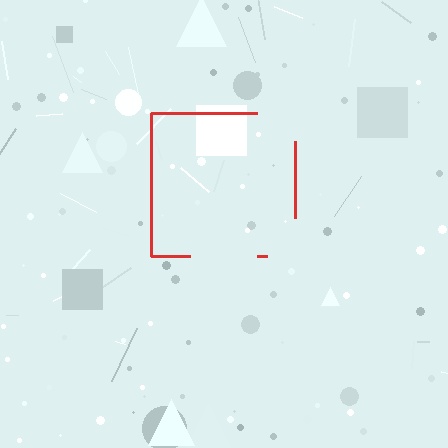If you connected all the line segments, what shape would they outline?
They would outline a square.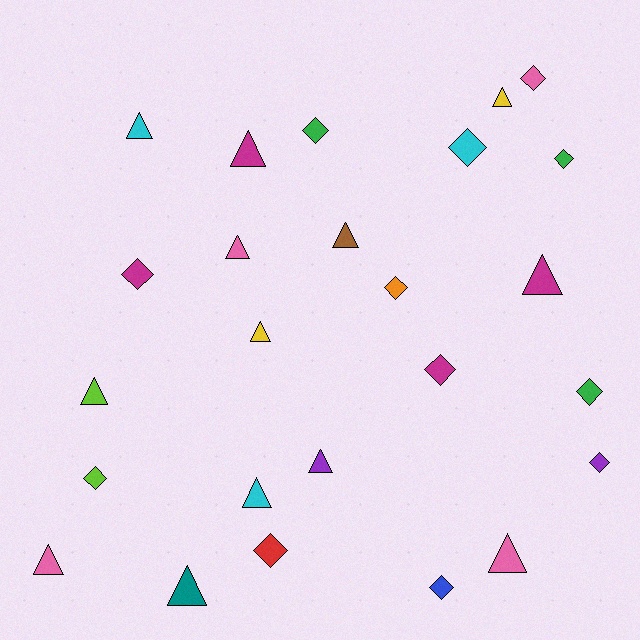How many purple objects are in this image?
There are 2 purple objects.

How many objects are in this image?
There are 25 objects.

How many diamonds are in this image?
There are 12 diamonds.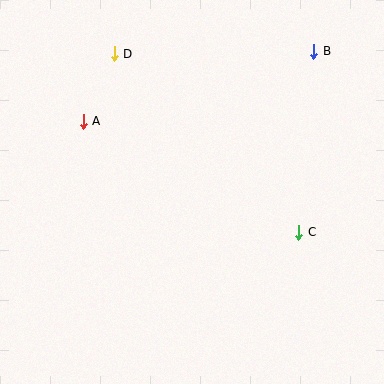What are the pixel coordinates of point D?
Point D is at (114, 54).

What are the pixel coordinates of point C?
Point C is at (299, 232).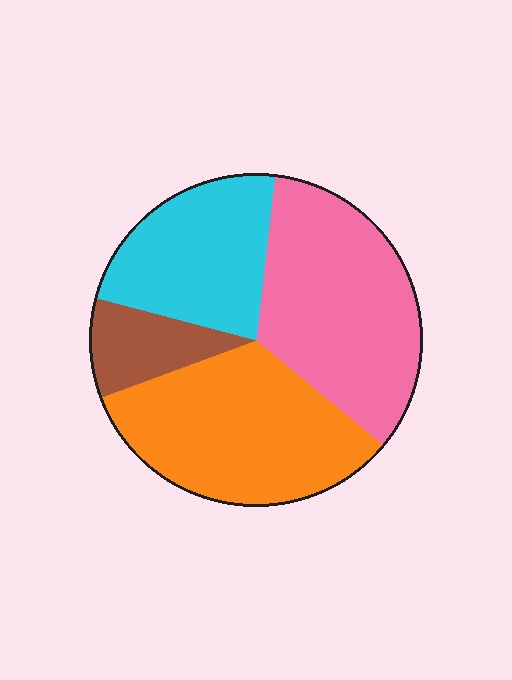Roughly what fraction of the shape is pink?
Pink takes up about one third (1/3) of the shape.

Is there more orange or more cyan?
Orange.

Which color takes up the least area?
Brown, at roughly 10%.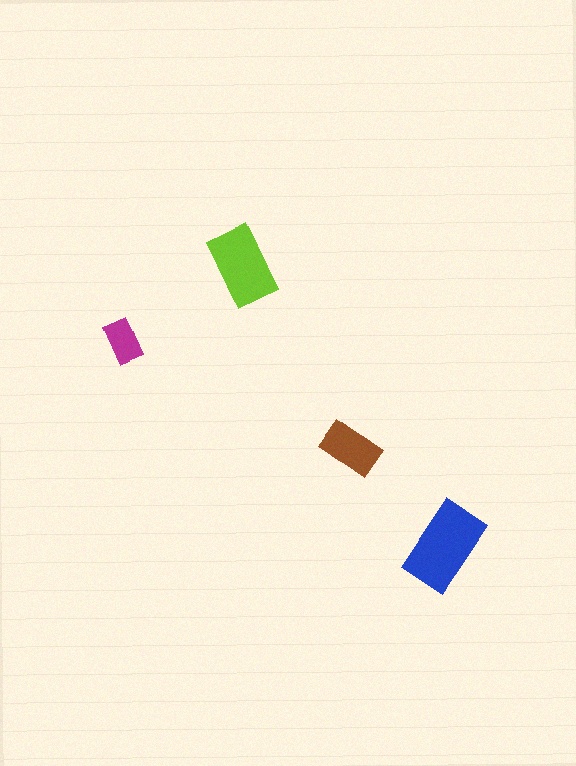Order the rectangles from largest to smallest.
the blue one, the lime one, the brown one, the magenta one.